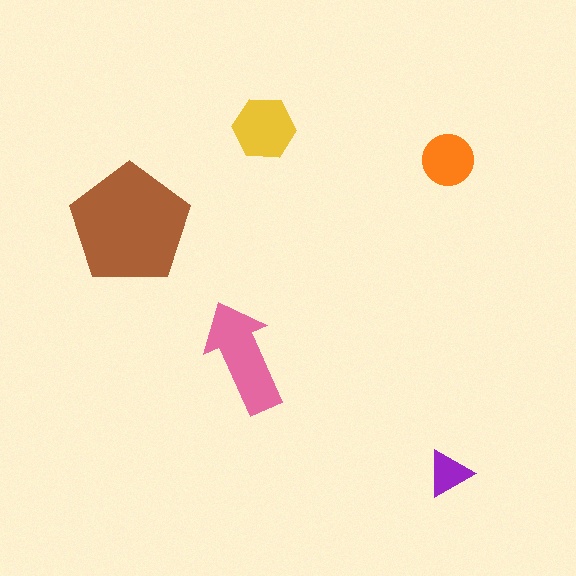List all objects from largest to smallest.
The brown pentagon, the pink arrow, the yellow hexagon, the orange circle, the purple triangle.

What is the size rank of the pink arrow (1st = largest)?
2nd.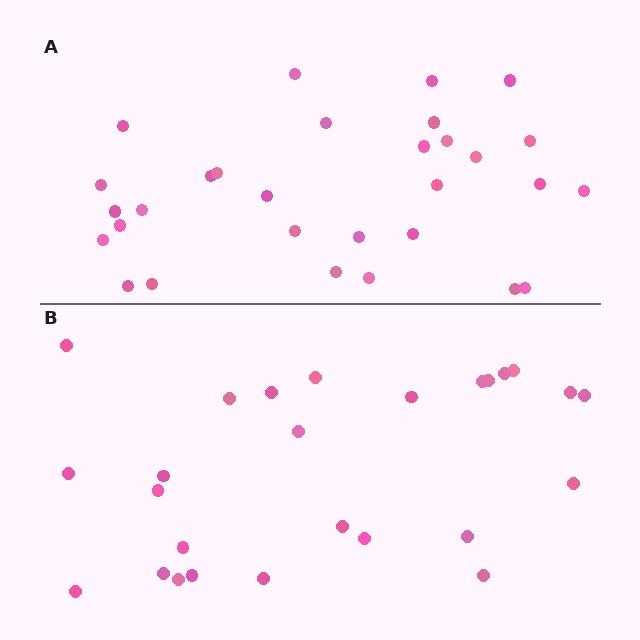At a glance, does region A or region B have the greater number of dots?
Region A (the top region) has more dots.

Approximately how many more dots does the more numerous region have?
Region A has about 4 more dots than region B.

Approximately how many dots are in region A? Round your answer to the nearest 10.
About 30 dots.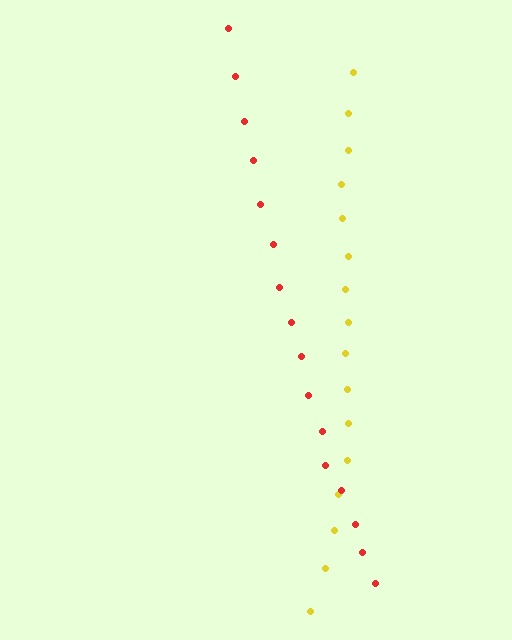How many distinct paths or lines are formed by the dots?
There are 2 distinct paths.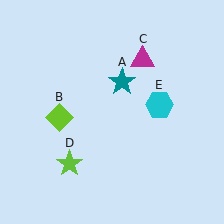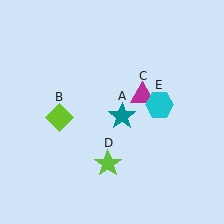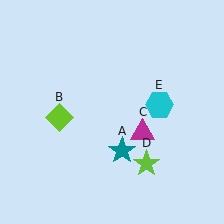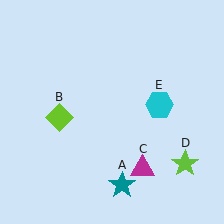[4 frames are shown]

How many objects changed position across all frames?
3 objects changed position: teal star (object A), magenta triangle (object C), lime star (object D).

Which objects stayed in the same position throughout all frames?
Lime diamond (object B) and cyan hexagon (object E) remained stationary.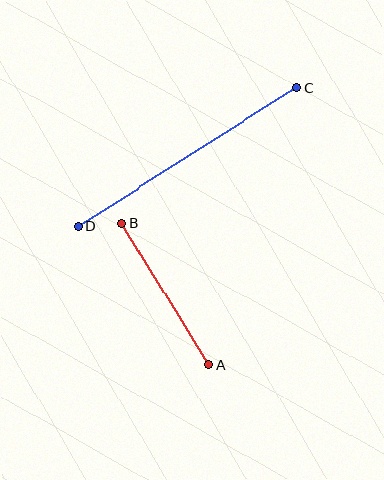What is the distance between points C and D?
The distance is approximately 258 pixels.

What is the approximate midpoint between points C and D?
The midpoint is at approximately (187, 157) pixels.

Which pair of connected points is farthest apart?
Points C and D are farthest apart.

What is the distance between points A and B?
The distance is approximately 167 pixels.